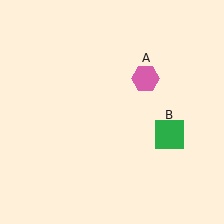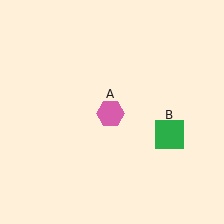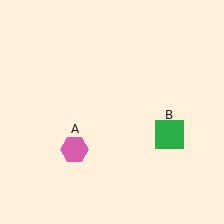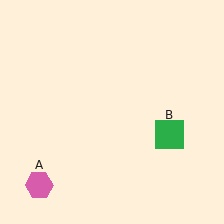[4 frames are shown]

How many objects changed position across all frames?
1 object changed position: pink hexagon (object A).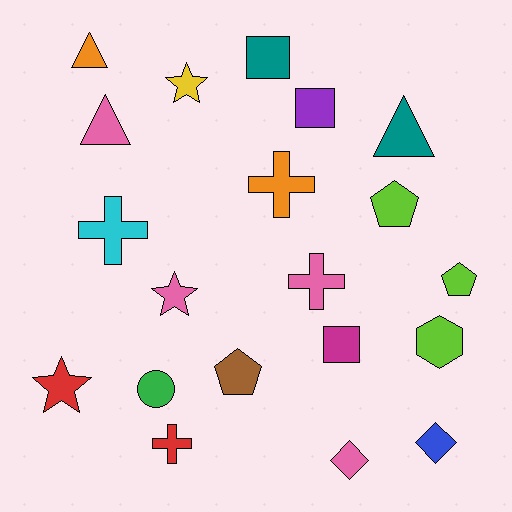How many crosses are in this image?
There are 4 crosses.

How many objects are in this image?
There are 20 objects.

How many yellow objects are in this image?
There is 1 yellow object.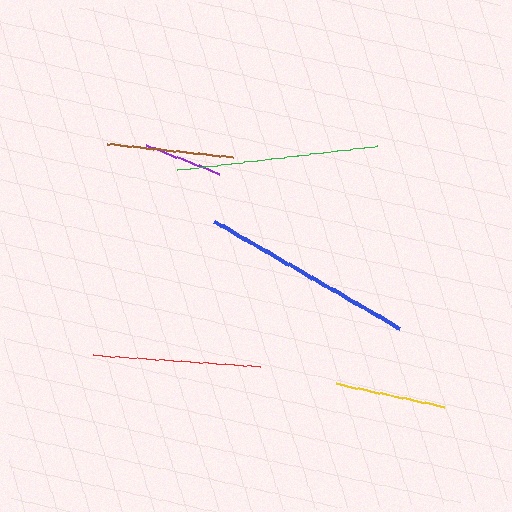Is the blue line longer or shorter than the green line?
The blue line is longer than the green line.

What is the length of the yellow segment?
The yellow segment is approximately 111 pixels long.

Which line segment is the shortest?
The purple line is the shortest at approximately 78 pixels.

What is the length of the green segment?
The green segment is approximately 202 pixels long.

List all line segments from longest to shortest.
From longest to shortest: blue, green, red, brown, yellow, purple.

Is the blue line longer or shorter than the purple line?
The blue line is longer than the purple line.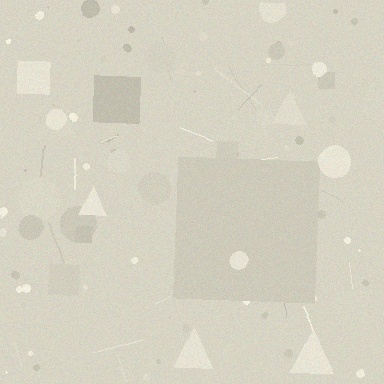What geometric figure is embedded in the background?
A square is embedded in the background.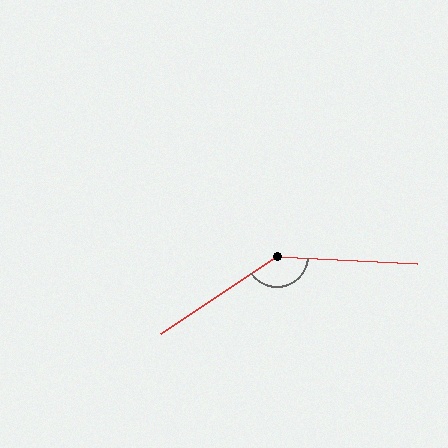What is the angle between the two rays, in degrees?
Approximately 143 degrees.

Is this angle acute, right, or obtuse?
It is obtuse.